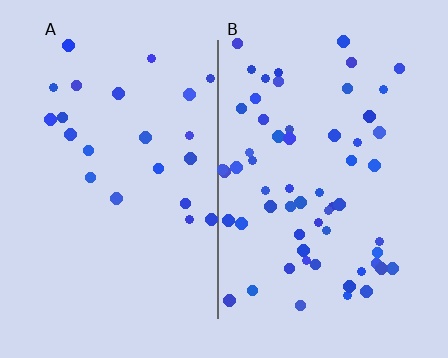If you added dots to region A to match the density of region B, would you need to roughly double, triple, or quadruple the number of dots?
Approximately triple.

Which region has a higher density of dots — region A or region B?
B (the right).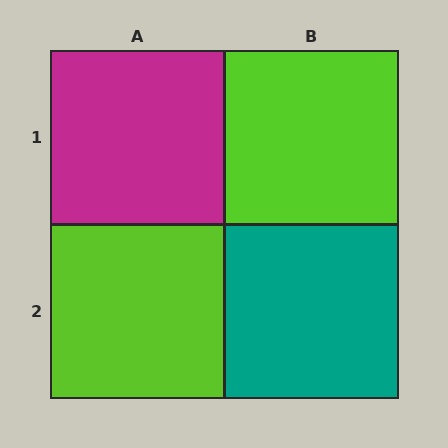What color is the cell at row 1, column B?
Lime.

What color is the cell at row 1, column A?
Magenta.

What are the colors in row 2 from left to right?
Lime, teal.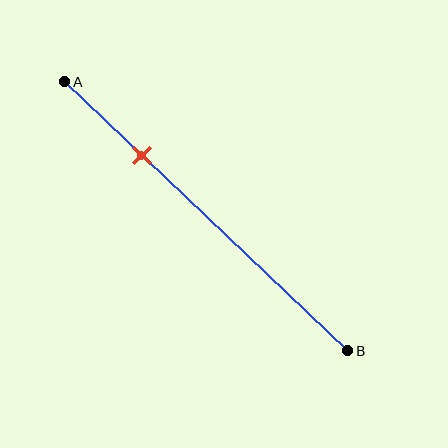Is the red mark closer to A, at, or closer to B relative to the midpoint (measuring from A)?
The red mark is closer to point A than the midpoint of segment AB.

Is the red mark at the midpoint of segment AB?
No, the mark is at about 25% from A, not at the 50% midpoint.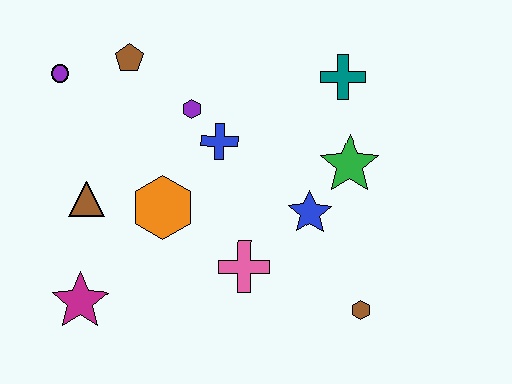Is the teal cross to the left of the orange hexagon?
No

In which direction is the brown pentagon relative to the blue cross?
The brown pentagon is to the left of the blue cross.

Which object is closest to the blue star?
The green star is closest to the blue star.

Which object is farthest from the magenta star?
The teal cross is farthest from the magenta star.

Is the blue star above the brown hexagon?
Yes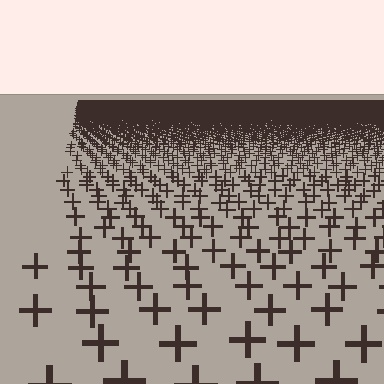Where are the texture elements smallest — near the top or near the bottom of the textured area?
Near the top.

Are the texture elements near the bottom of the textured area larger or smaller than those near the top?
Larger. Near the bottom, elements are closer to the viewer and appear at a bigger on-screen size.